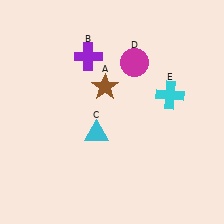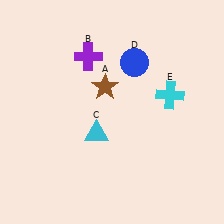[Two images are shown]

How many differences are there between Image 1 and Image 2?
There is 1 difference between the two images.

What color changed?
The circle (D) changed from magenta in Image 1 to blue in Image 2.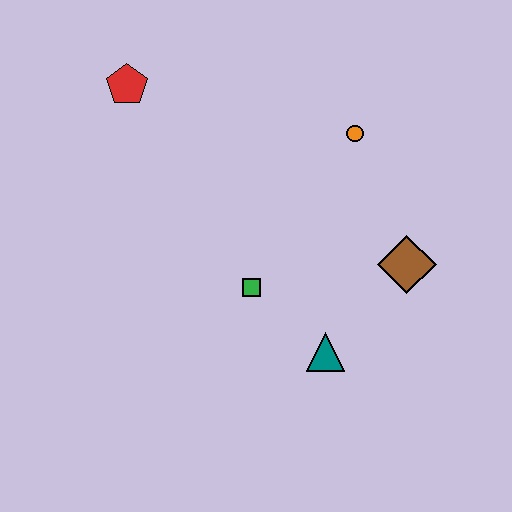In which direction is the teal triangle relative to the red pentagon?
The teal triangle is below the red pentagon.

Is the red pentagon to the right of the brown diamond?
No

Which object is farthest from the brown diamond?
The red pentagon is farthest from the brown diamond.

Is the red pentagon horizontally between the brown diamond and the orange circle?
No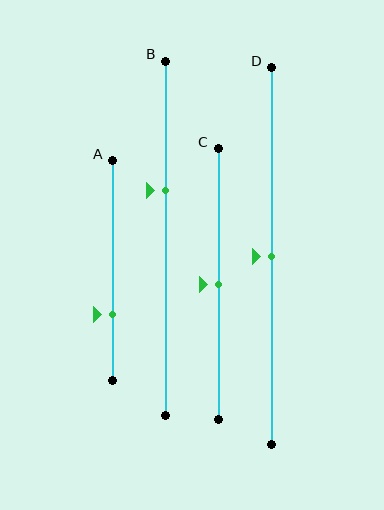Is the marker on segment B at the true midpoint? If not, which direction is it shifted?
No, the marker on segment B is shifted upward by about 13% of the segment length.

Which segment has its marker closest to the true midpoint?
Segment C has its marker closest to the true midpoint.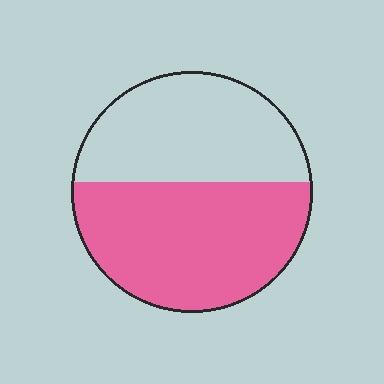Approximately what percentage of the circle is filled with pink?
Approximately 55%.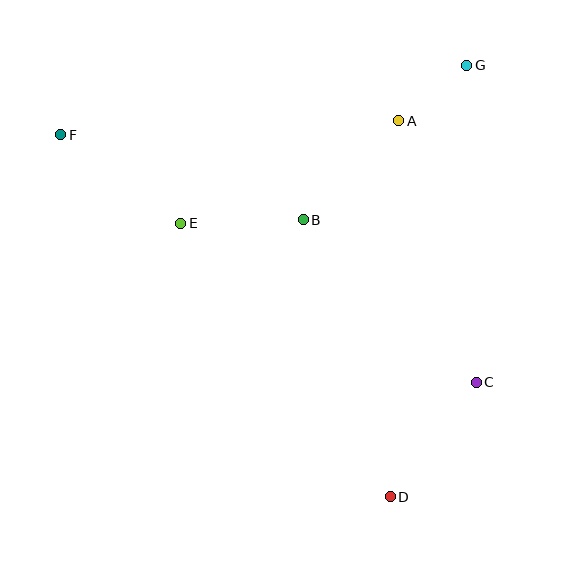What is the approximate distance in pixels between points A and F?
The distance between A and F is approximately 338 pixels.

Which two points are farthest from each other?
Points D and F are farthest from each other.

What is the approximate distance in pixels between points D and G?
The distance between D and G is approximately 438 pixels.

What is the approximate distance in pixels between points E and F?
The distance between E and F is approximately 149 pixels.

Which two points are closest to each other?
Points A and G are closest to each other.